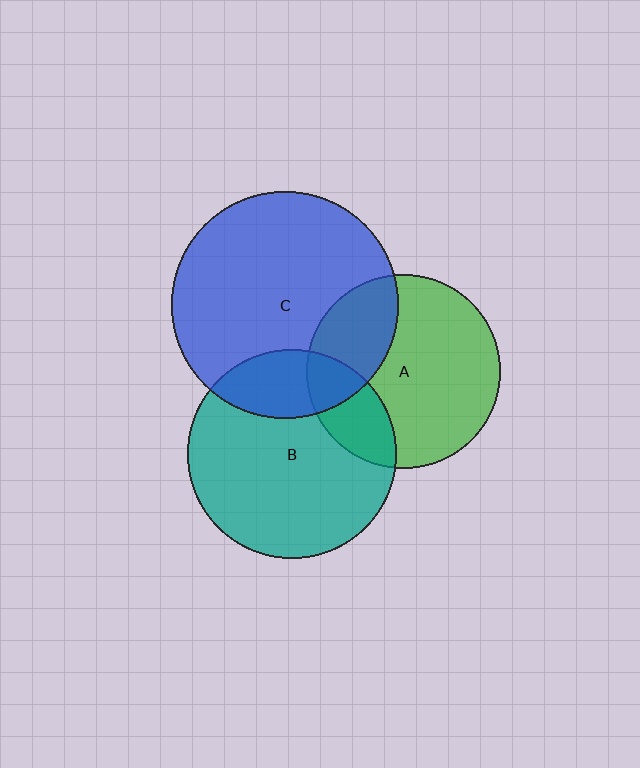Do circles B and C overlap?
Yes.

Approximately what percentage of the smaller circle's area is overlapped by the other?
Approximately 20%.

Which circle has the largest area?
Circle C (blue).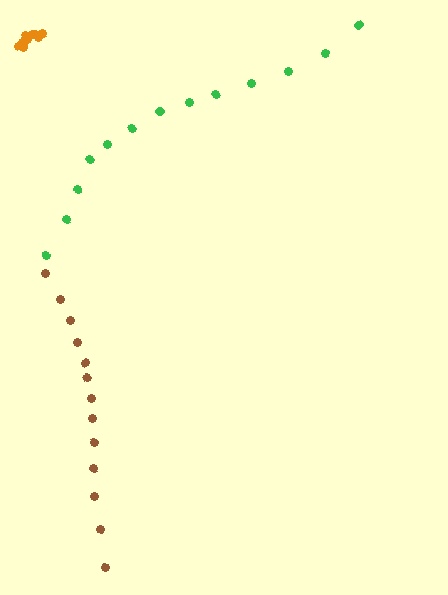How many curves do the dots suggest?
There are 3 distinct paths.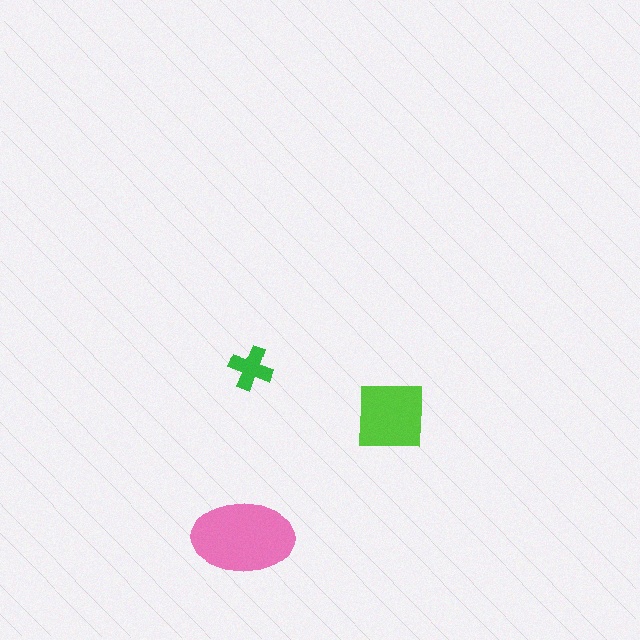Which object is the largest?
The pink ellipse.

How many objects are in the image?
There are 3 objects in the image.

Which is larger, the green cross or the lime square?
The lime square.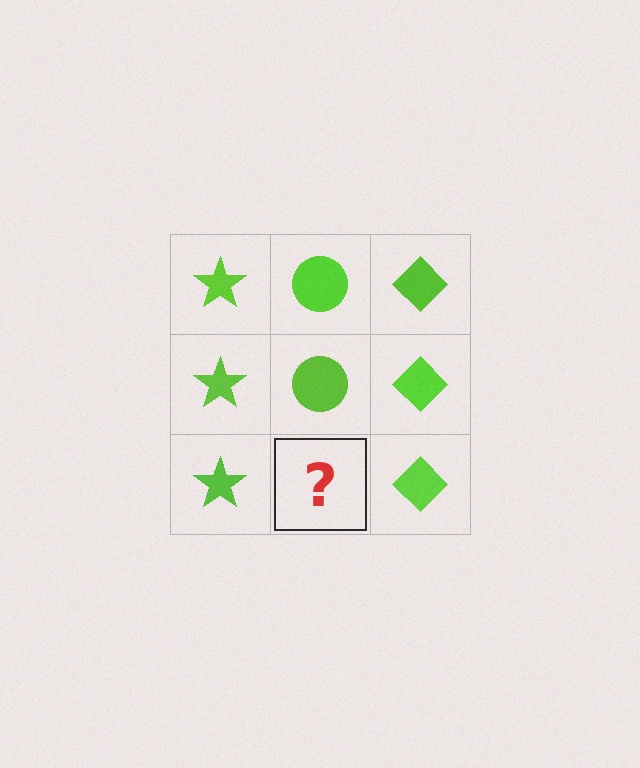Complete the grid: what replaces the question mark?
The question mark should be replaced with a lime circle.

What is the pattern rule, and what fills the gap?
The rule is that each column has a consistent shape. The gap should be filled with a lime circle.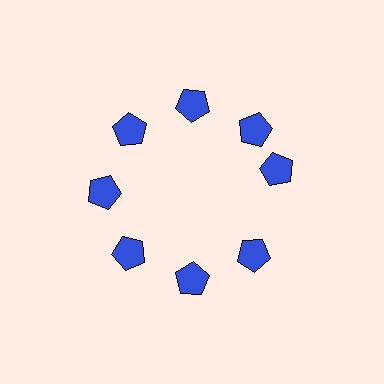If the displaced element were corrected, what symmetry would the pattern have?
It would have 8-fold rotational symmetry — the pattern would map onto itself every 45 degrees.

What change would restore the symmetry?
The symmetry would be restored by rotating it back into even spacing with its neighbors so that all 8 pentagons sit at equal angles and equal distance from the center.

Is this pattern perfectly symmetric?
No. The 8 blue pentagons are arranged in a ring, but one element near the 3 o'clock position is rotated out of alignment along the ring, breaking the 8-fold rotational symmetry.